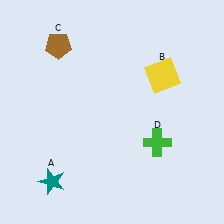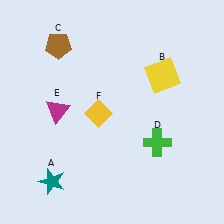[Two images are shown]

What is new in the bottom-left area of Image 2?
A yellow diamond (F) was added in the bottom-left area of Image 2.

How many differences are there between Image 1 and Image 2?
There are 2 differences between the two images.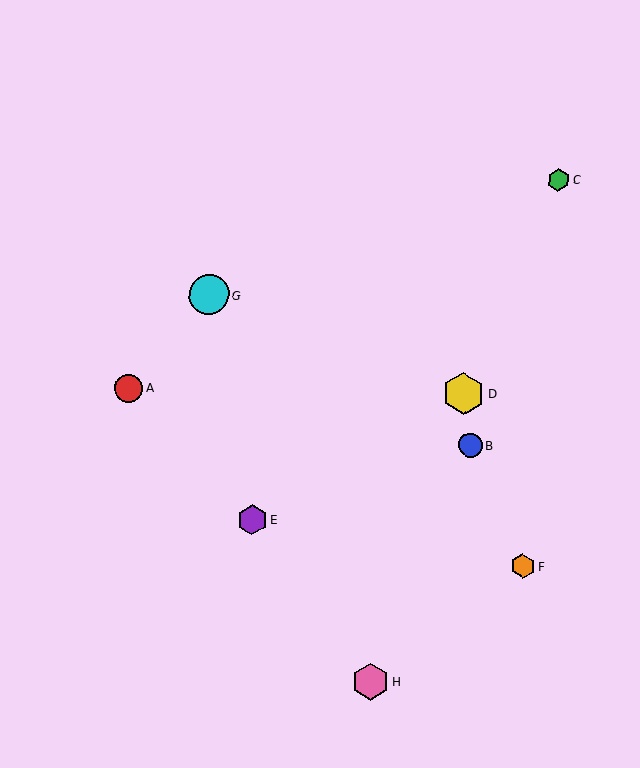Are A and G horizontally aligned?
No, A is at y≈388 and G is at y≈295.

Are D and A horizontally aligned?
Yes, both are at y≈394.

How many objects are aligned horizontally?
2 objects (A, D) are aligned horizontally.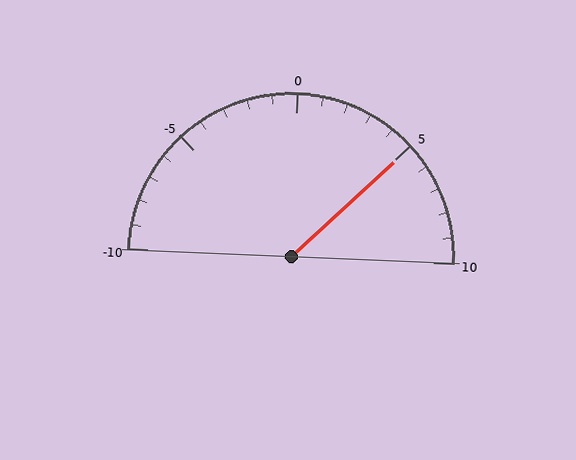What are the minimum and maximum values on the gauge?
The gauge ranges from -10 to 10.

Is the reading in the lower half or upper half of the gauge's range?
The reading is in the upper half of the range (-10 to 10).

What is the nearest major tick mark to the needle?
The nearest major tick mark is 5.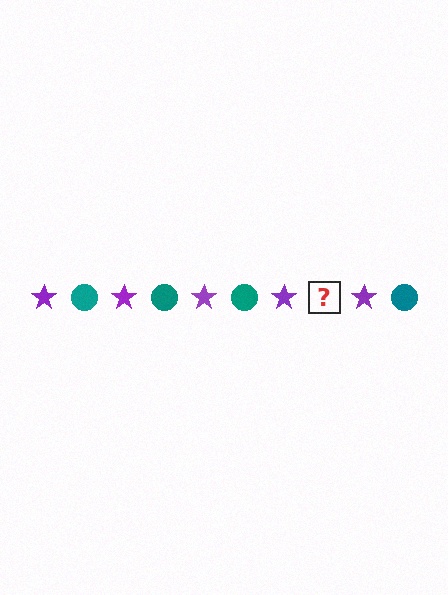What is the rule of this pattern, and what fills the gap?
The rule is that the pattern alternates between purple star and teal circle. The gap should be filled with a teal circle.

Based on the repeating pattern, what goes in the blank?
The blank should be a teal circle.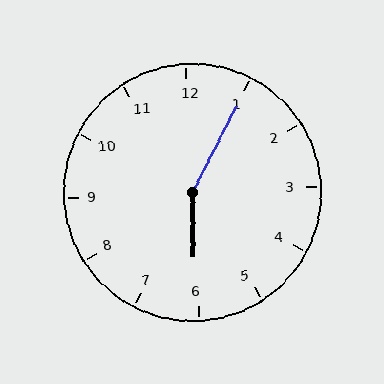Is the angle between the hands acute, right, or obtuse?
It is obtuse.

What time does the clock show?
6:05.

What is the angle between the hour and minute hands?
Approximately 152 degrees.